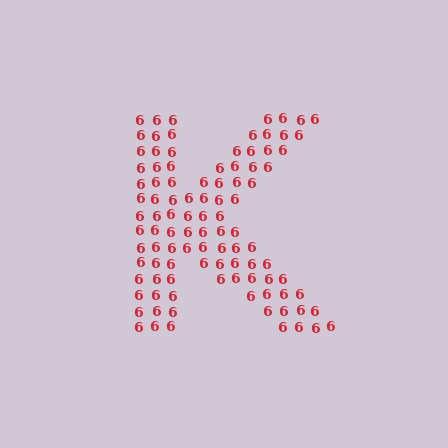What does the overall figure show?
The overall figure shows the letter K.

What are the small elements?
The small elements are digit 6's.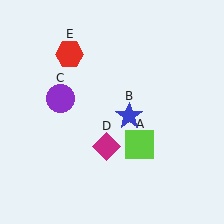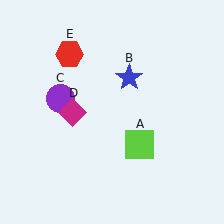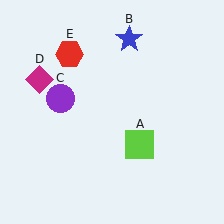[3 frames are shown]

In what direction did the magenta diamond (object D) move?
The magenta diamond (object D) moved up and to the left.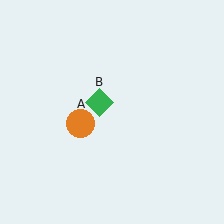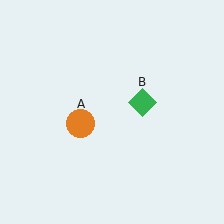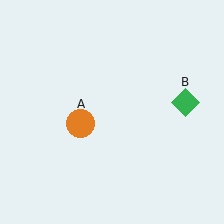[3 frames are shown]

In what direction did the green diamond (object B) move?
The green diamond (object B) moved right.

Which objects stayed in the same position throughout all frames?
Orange circle (object A) remained stationary.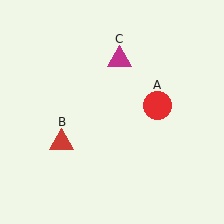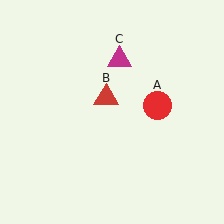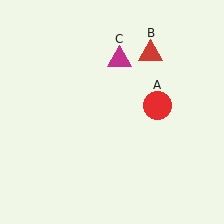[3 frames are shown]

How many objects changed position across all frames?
1 object changed position: red triangle (object B).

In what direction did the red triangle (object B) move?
The red triangle (object B) moved up and to the right.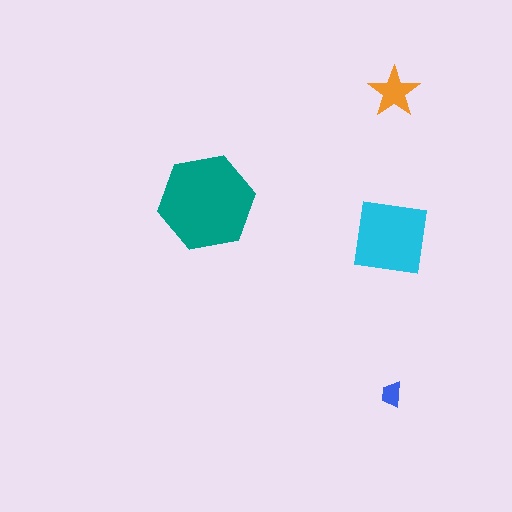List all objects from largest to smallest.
The teal hexagon, the cyan square, the orange star, the blue trapezoid.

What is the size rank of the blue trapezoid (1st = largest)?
4th.